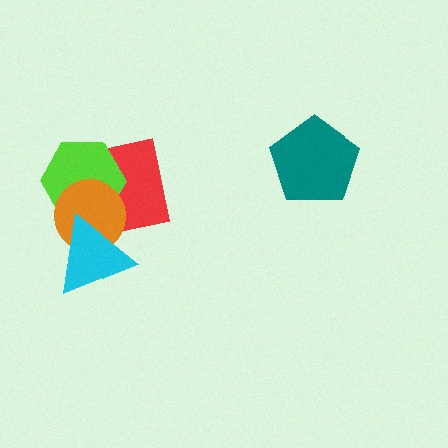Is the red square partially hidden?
Yes, it is partially covered by another shape.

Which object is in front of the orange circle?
The cyan triangle is in front of the orange circle.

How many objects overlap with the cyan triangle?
3 objects overlap with the cyan triangle.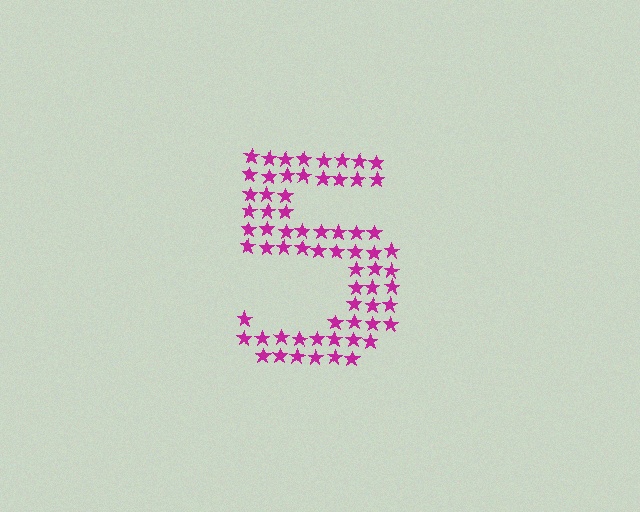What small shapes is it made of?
It is made of small stars.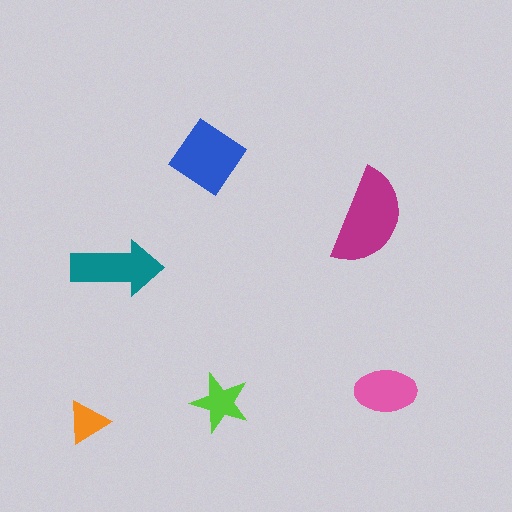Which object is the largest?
The magenta semicircle.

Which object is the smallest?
The orange triangle.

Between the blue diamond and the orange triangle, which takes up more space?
The blue diamond.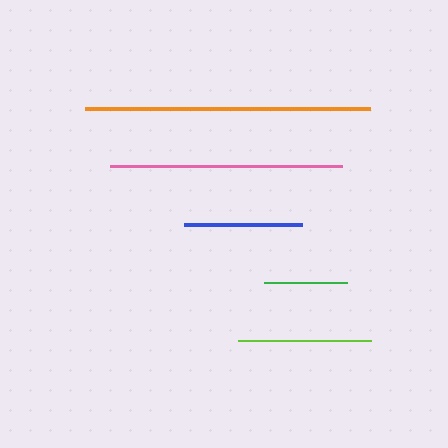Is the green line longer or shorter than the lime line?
The lime line is longer than the green line.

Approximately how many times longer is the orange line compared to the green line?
The orange line is approximately 3.5 times the length of the green line.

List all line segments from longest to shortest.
From longest to shortest: orange, pink, lime, blue, green.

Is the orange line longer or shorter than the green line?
The orange line is longer than the green line.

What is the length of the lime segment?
The lime segment is approximately 133 pixels long.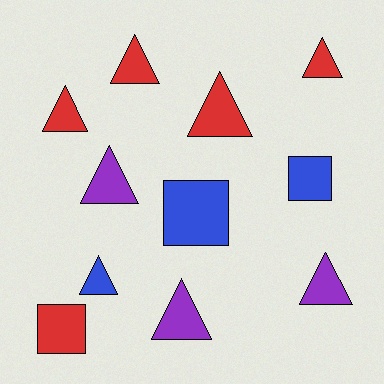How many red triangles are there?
There are 4 red triangles.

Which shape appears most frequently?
Triangle, with 8 objects.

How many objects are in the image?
There are 11 objects.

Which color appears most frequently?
Red, with 5 objects.